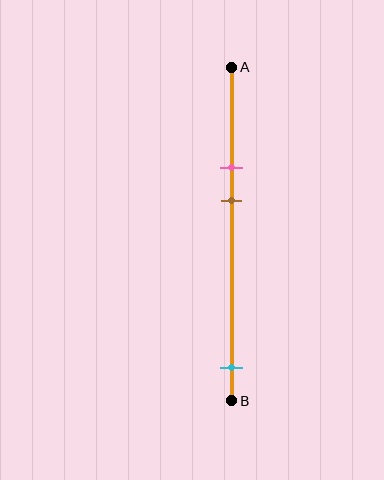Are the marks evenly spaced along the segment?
No, the marks are not evenly spaced.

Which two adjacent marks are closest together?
The pink and brown marks are the closest adjacent pair.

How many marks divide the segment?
There are 3 marks dividing the segment.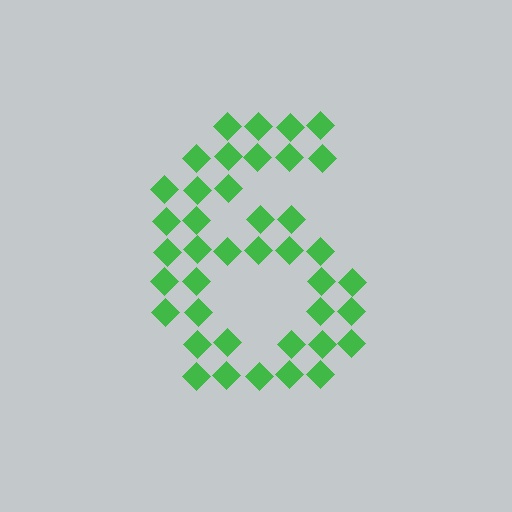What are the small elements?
The small elements are diamonds.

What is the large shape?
The large shape is the digit 6.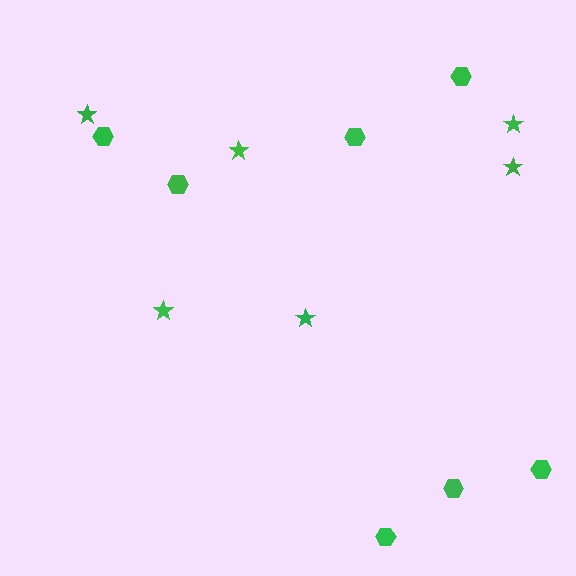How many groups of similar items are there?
There are 2 groups: one group of stars (6) and one group of hexagons (7).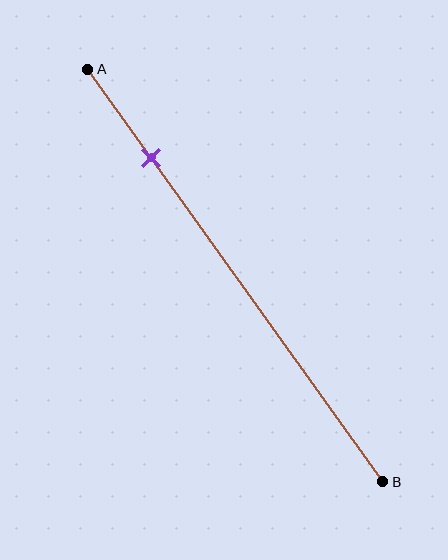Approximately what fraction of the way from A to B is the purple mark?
The purple mark is approximately 20% of the way from A to B.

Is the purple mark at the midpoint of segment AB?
No, the mark is at about 20% from A, not at the 50% midpoint.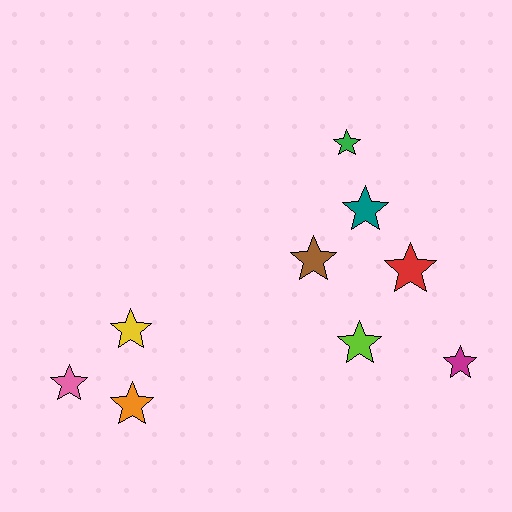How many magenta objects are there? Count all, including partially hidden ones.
There is 1 magenta object.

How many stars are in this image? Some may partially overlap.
There are 9 stars.